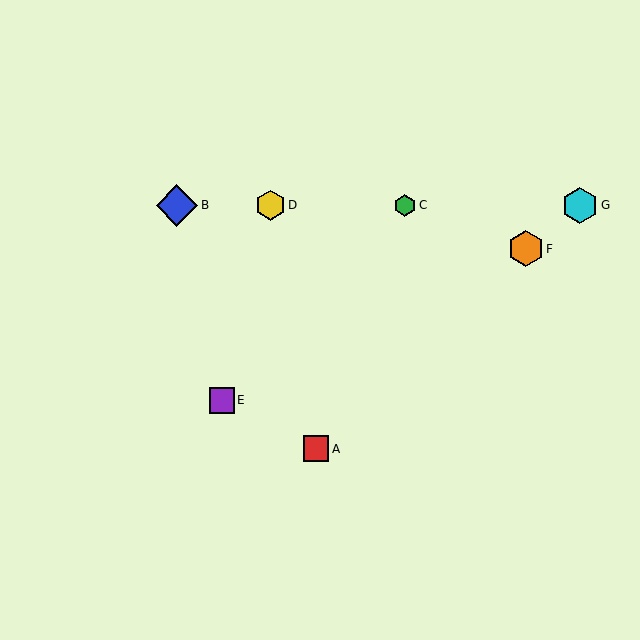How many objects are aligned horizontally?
4 objects (B, C, D, G) are aligned horizontally.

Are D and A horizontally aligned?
No, D is at y≈205 and A is at y≈449.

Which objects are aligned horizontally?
Objects B, C, D, G are aligned horizontally.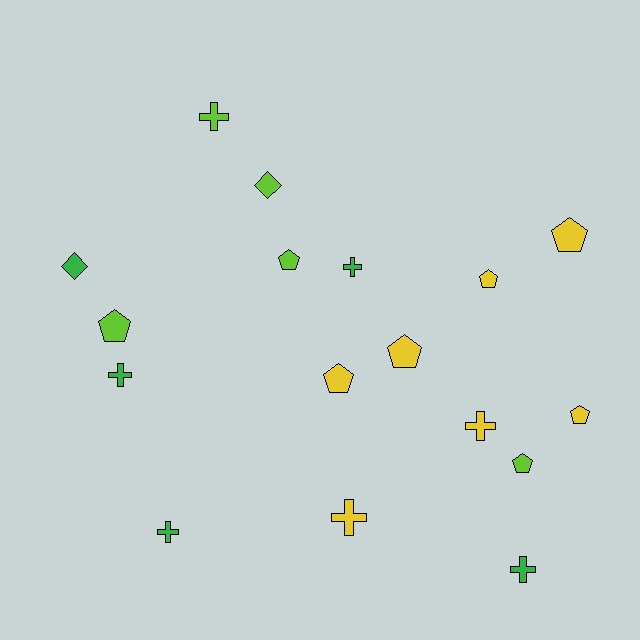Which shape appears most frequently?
Pentagon, with 8 objects.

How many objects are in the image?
There are 17 objects.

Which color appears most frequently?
Yellow, with 7 objects.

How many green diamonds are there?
There is 1 green diamond.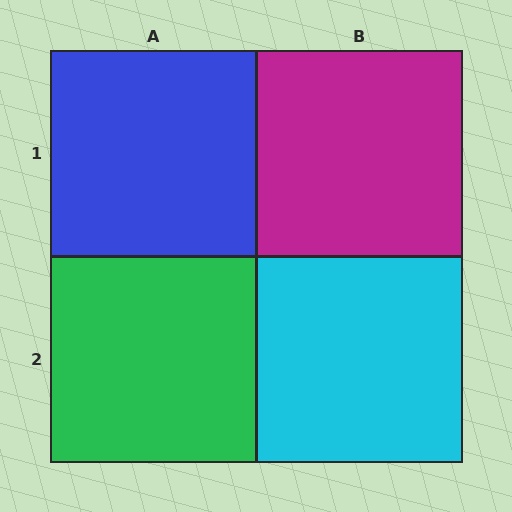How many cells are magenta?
1 cell is magenta.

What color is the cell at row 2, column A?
Green.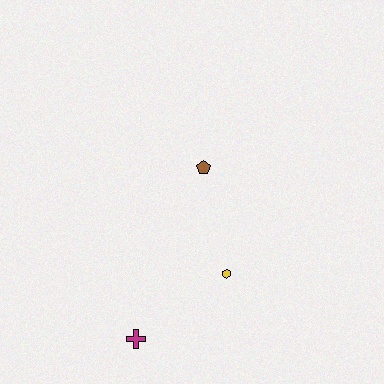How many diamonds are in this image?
There are no diamonds.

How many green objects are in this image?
There are no green objects.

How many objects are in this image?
There are 3 objects.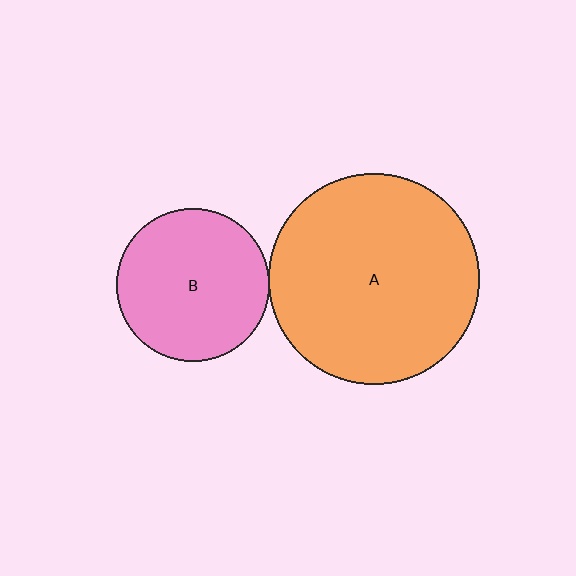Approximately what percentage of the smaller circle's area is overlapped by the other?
Approximately 5%.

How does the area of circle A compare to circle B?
Approximately 1.9 times.